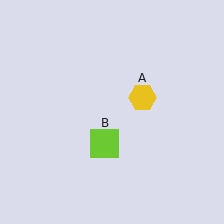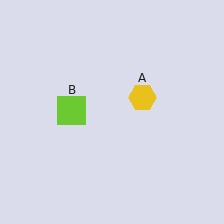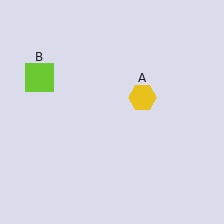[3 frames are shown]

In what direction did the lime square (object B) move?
The lime square (object B) moved up and to the left.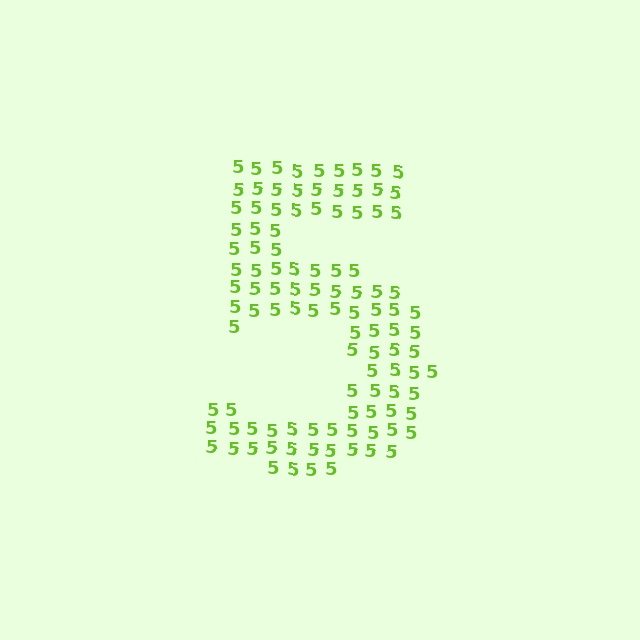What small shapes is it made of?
It is made of small digit 5's.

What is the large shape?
The large shape is the digit 5.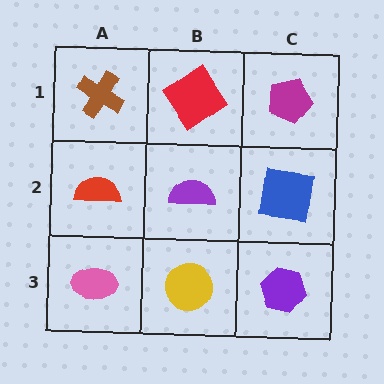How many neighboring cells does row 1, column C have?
2.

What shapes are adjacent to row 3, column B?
A purple semicircle (row 2, column B), a pink ellipse (row 3, column A), a purple hexagon (row 3, column C).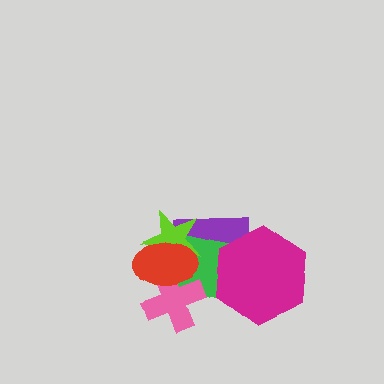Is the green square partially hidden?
Yes, it is partially covered by another shape.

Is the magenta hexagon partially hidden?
No, no other shape covers it.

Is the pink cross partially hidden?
Yes, it is partially covered by another shape.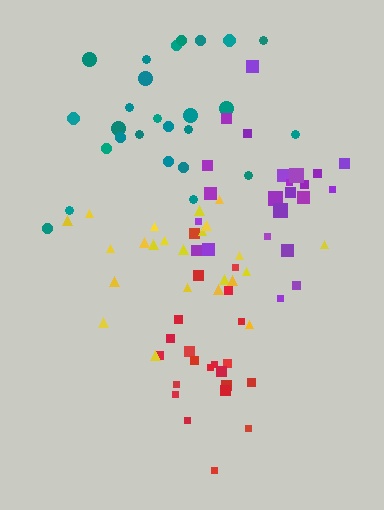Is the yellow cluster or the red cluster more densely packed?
Red.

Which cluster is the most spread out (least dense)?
Teal.